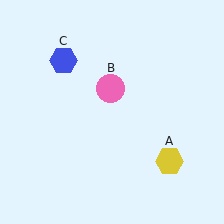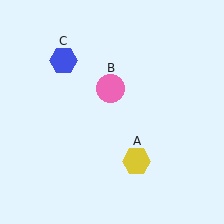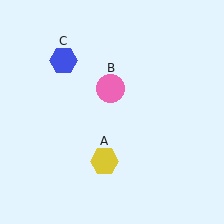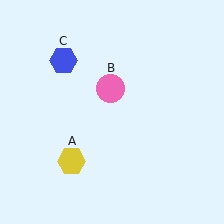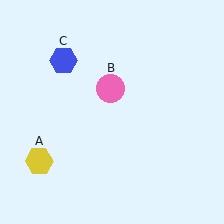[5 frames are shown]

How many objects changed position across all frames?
1 object changed position: yellow hexagon (object A).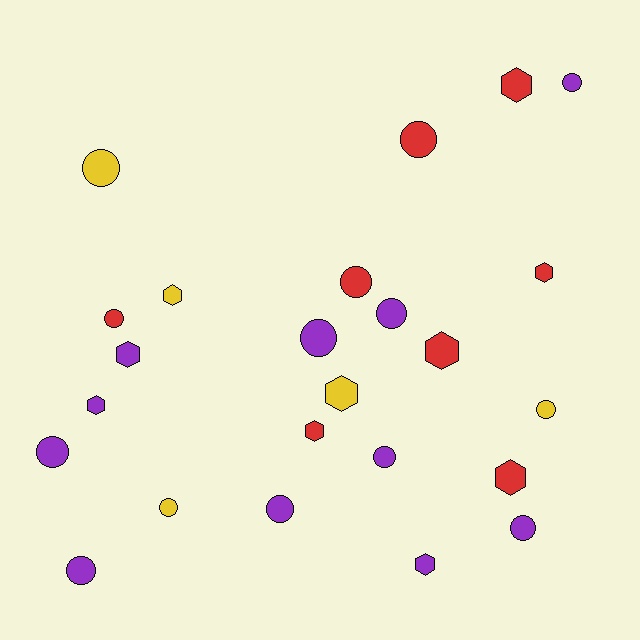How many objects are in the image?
There are 24 objects.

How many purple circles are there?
There are 8 purple circles.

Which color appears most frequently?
Purple, with 11 objects.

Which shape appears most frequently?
Circle, with 14 objects.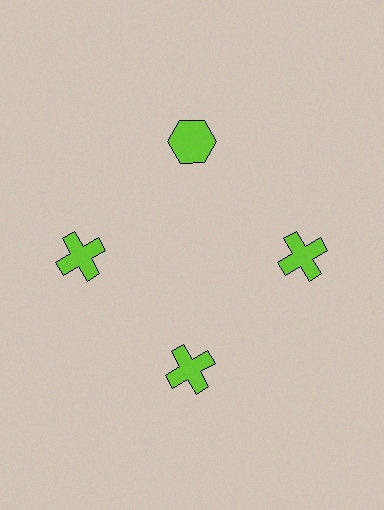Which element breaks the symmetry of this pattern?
The lime hexagon at roughly the 12 o'clock position breaks the symmetry. All other shapes are lime crosses.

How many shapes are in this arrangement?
There are 4 shapes arranged in a ring pattern.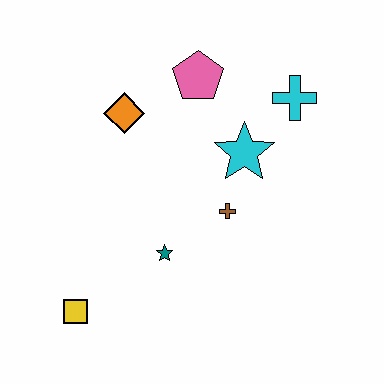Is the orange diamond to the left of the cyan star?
Yes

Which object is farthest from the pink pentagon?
The yellow square is farthest from the pink pentagon.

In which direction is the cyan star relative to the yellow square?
The cyan star is to the right of the yellow square.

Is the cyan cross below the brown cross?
No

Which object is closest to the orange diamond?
The pink pentagon is closest to the orange diamond.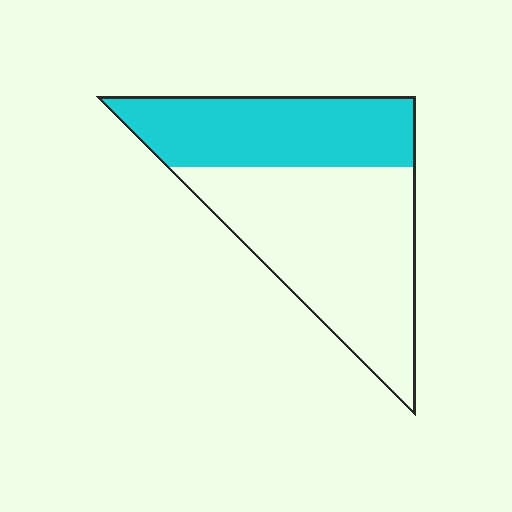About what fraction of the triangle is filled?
About two fifths (2/5).